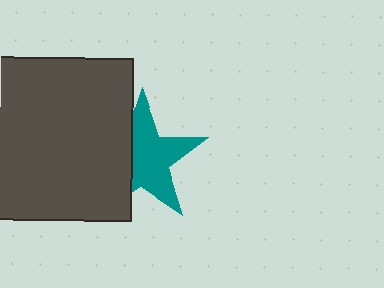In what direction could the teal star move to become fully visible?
The teal star could move right. That would shift it out from behind the dark gray square entirely.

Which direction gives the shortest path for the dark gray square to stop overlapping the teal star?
Moving left gives the shortest separation.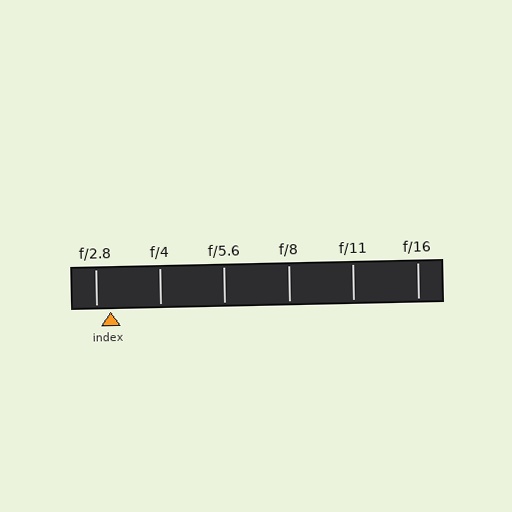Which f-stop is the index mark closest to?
The index mark is closest to f/2.8.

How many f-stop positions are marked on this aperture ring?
There are 6 f-stop positions marked.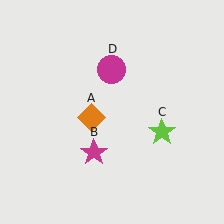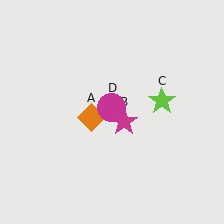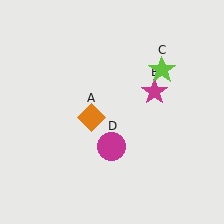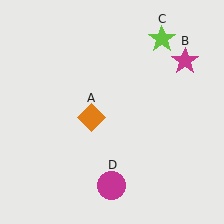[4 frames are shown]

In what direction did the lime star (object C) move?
The lime star (object C) moved up.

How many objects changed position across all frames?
3 objects changed position: magenta star (object B), lime star (object C), magenta circle (object D).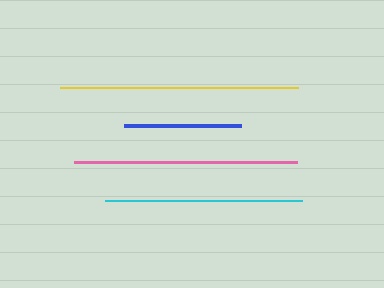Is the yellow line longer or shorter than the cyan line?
The yellow line is longer than the cyan line.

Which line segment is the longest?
The yellow line is the longest at approximately 238 pixels.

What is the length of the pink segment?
The pink segment is approximately 223 pixels long.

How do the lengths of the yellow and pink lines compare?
The yellow and pink lines are approximately the same length.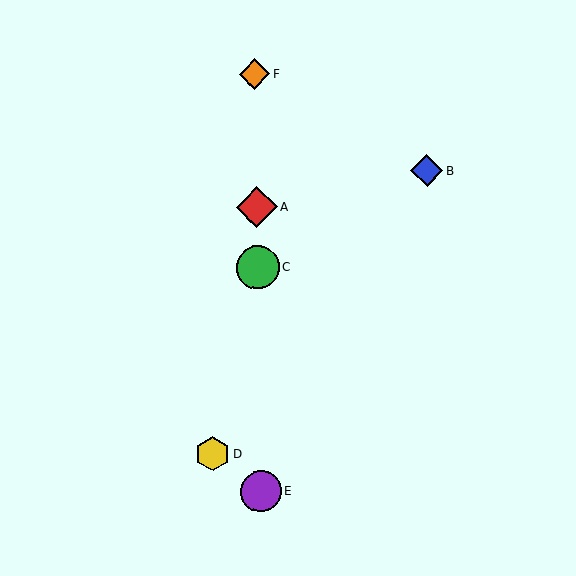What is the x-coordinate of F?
Object F is at x≈255.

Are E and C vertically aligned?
Yes, both are at x≈261.